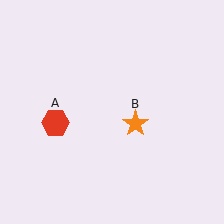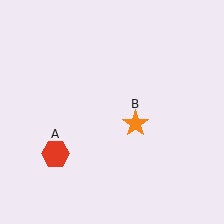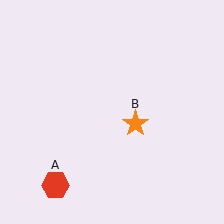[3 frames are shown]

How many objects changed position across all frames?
1 object changed position: red hexagon (object A).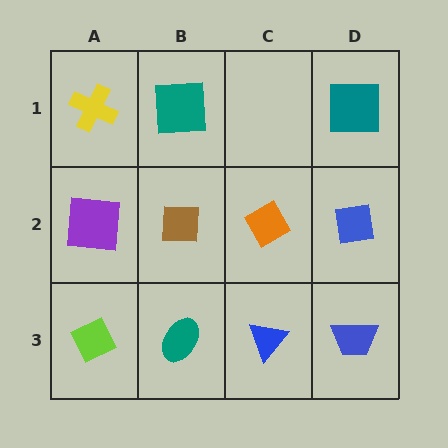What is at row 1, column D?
A teal square.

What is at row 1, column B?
A teal square.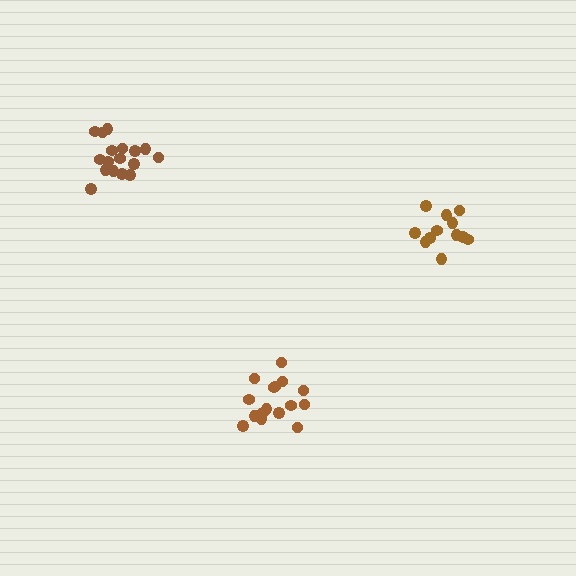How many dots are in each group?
Group 1: 12 dots, Group 2: 17 dots, Group 3: 17 dots (46 total).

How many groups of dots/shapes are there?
There are 3 groups.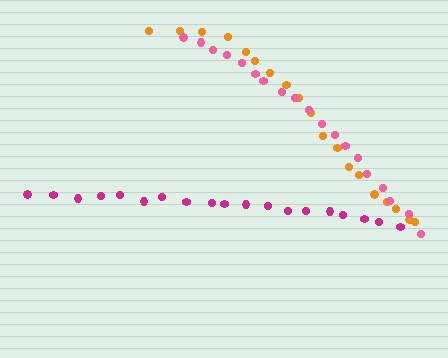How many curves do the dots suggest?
There are 3 distinct paths.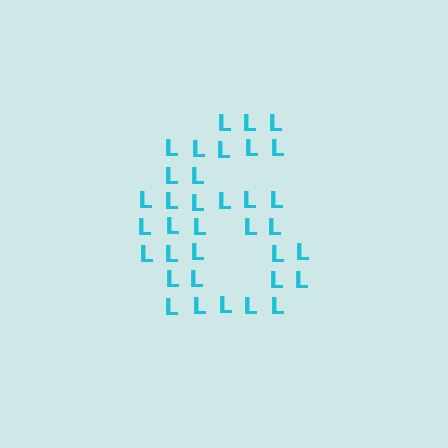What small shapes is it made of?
It is made of small letter L's.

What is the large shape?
The large shape is the digit 6.